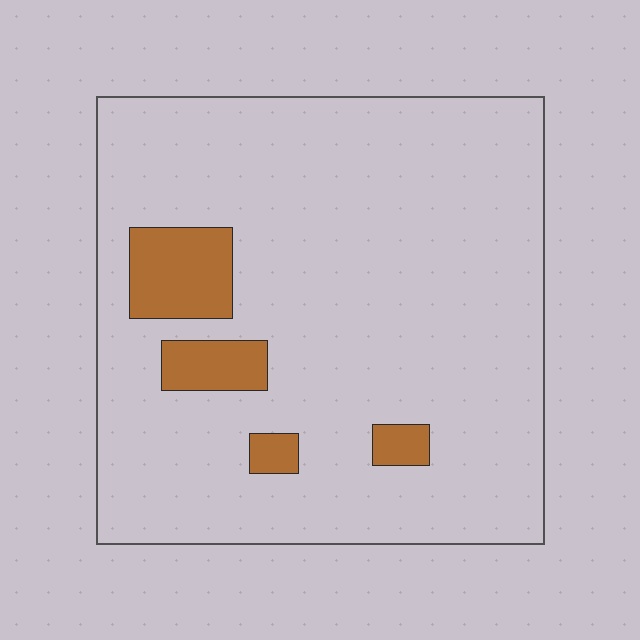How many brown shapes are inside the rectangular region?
4.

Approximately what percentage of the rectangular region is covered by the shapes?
Approximately 10%.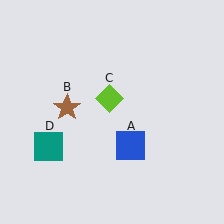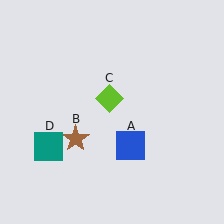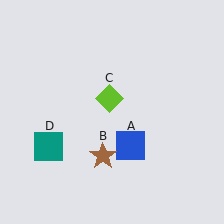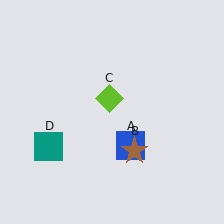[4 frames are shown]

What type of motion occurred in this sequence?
The brown star (object B) rotated counterclockwise around the center of the scene.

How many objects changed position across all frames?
1 object changed position: brown star (object B).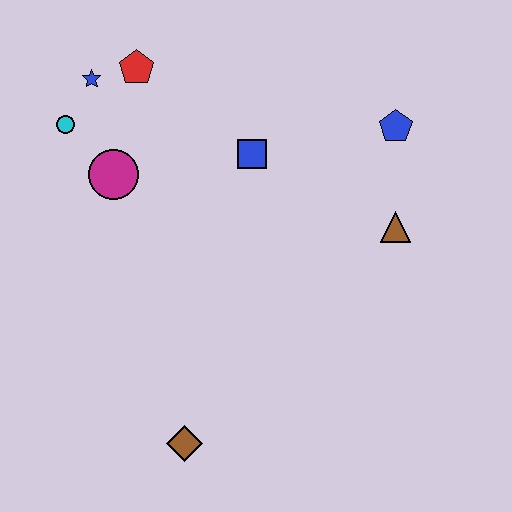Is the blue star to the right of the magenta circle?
No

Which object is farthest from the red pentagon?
The brown diamond is farthest from the red pentagon.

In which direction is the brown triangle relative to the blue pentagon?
The brown triangle is below the blue pentagon.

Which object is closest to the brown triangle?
The blue pentagon is closest to the brown triangle.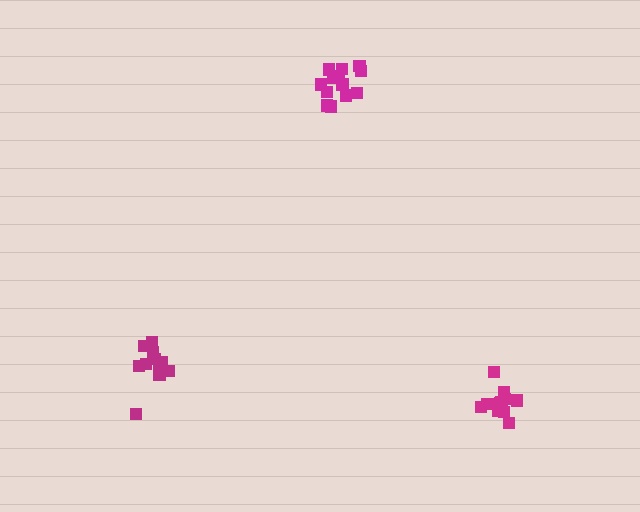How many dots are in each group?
Group 1: 12 dots, Group 2: 13 dots, Group 3: 11 dots (36 total).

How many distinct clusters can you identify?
There are 3 distinct clusters.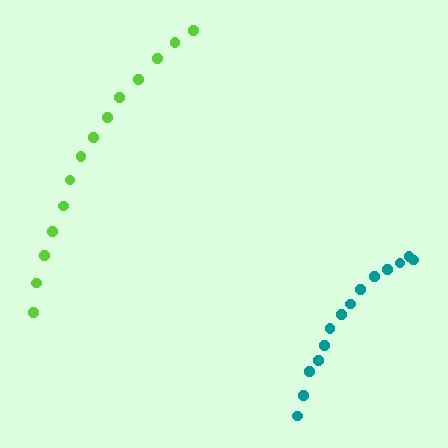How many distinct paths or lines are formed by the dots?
There are 2 distinct paths.